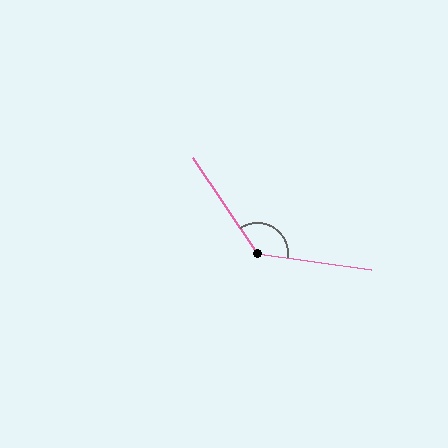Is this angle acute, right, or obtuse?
It is obtuse.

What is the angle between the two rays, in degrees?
Approximately 132 degrees.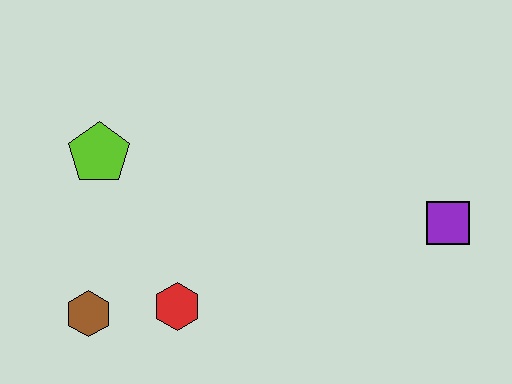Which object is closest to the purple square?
The red hexagon is closest to the purple square.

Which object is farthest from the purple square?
The brown hexagon is farthest from the purple square.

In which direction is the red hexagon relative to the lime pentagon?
The red hexagon is below the lime pentagon.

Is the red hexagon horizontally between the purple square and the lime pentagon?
Yes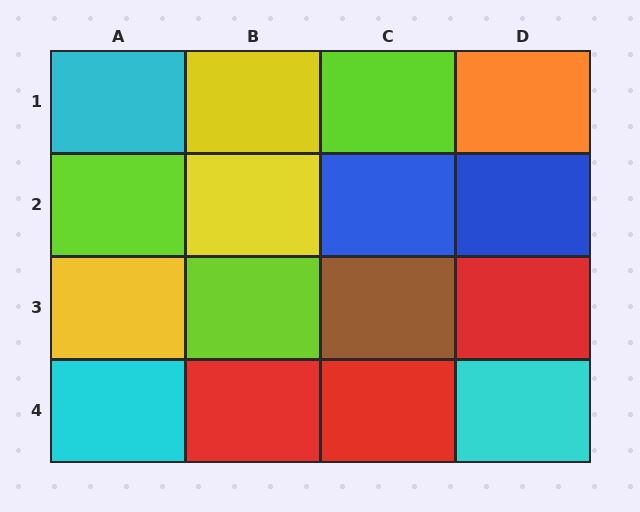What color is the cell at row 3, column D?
Red.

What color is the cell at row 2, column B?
Yellow.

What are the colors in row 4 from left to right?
Cyan, red, red, cyan.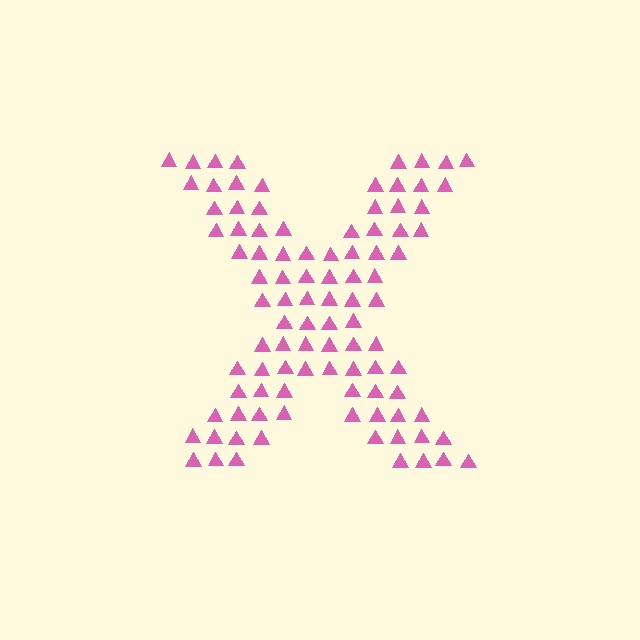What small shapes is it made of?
It is made of small triangles.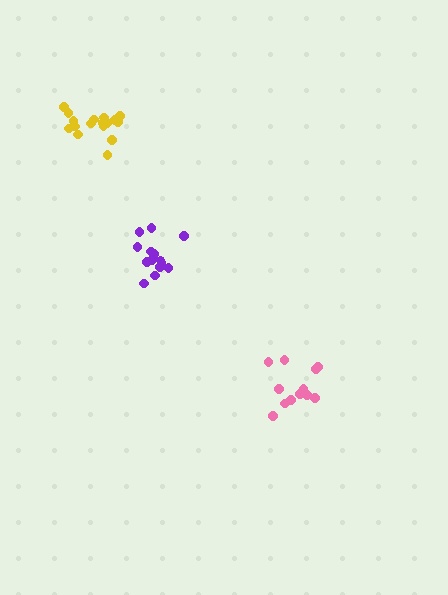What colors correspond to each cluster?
The clusters are colored: purple, pink, yellow.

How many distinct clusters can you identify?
There are 3 distinct clusters.